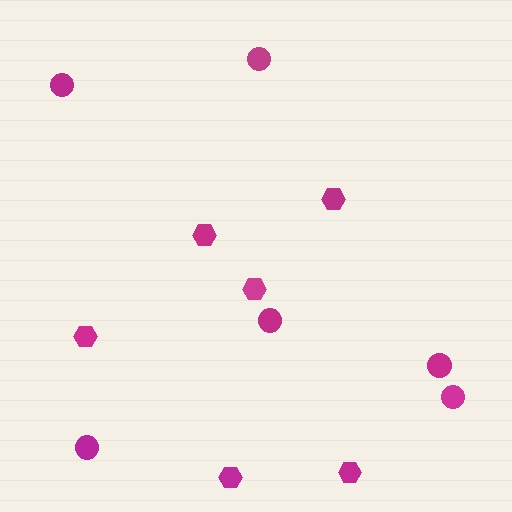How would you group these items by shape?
There are 2 groups: one group of hexagons (6) and one group of circles (6).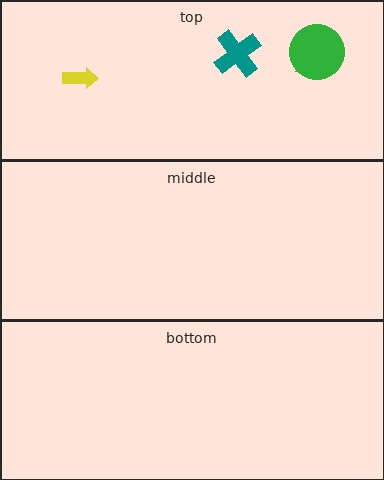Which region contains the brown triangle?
The top region.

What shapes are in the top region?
The yellow arrow, the teal cross, the brown triangle, the green circle.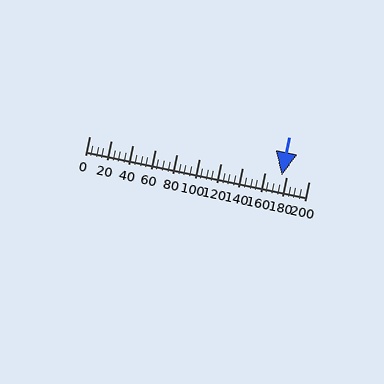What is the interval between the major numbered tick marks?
The major tick marks are spaced 20 units apart.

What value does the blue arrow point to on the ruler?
The blue arrow points to approximately 175.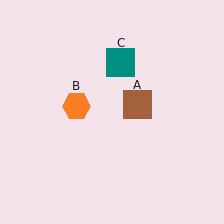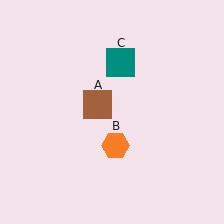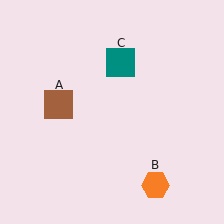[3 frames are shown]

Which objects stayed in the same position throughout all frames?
Teal square (object C) remained stationary.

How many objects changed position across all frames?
2 objects changed position: brown square (object A), orange hexagon (object B).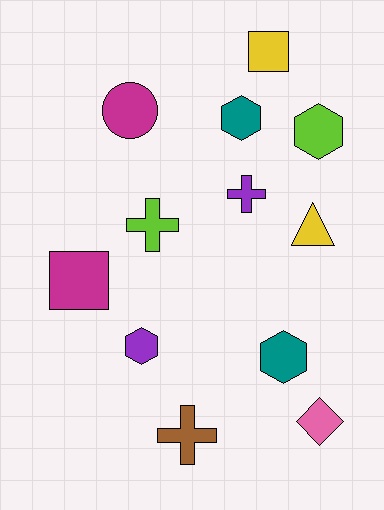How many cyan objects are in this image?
There are no cyan objects.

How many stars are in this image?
There are no stars.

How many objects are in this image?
There are 12 objects.